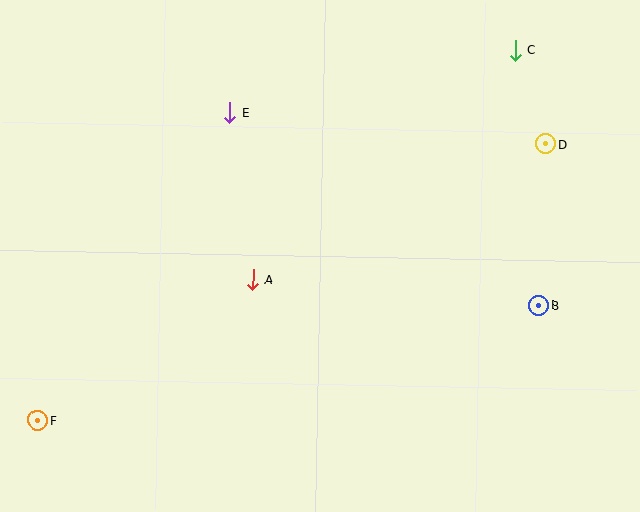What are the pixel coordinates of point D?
Point D is at (546, 144).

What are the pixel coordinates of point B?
Point B is at (539, 306).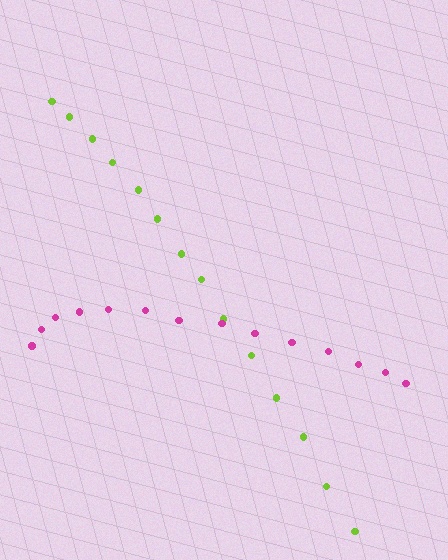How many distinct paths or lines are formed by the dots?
There are 2 distinct paths.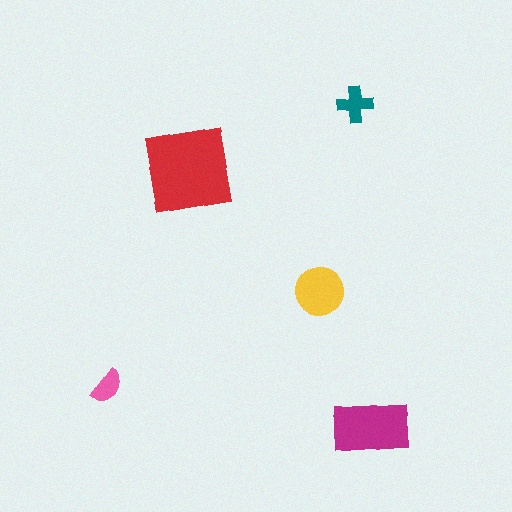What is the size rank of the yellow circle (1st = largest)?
3rd.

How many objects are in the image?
There are 5 objects in the image.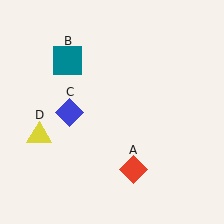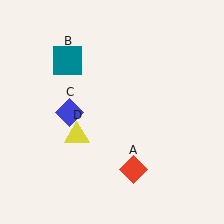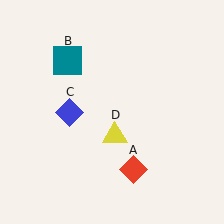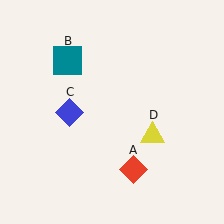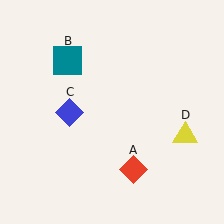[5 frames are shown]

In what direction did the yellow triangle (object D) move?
The yellow triangle (object D) moved right.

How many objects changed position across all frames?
1 object changed position: yellow triangle (object D).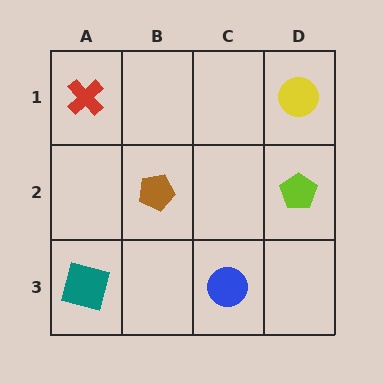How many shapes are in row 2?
2 shapes.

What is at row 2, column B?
A brown pentagon.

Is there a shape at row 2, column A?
No, that cell is empty.